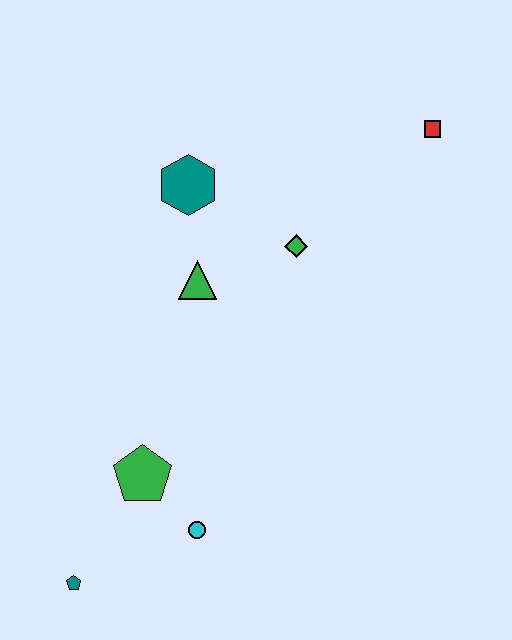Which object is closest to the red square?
The green diamond is closest to the red square.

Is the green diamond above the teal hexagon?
No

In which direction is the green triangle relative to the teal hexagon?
The green triangle is below the teal hexagon.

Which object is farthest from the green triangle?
The teal pentagon is farthest from the green triangle.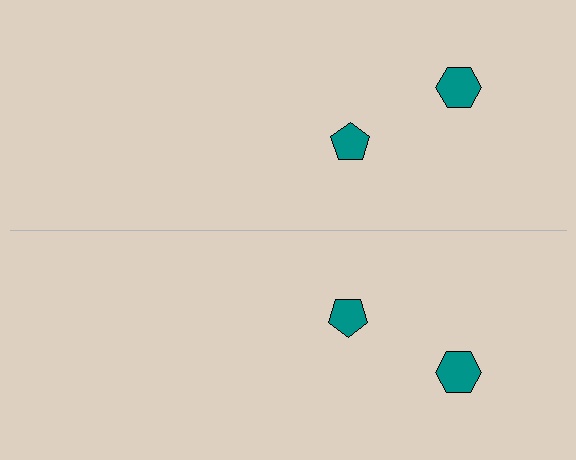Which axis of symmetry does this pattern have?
The pattern has a horizontal axis of symmetry running through the center of the image.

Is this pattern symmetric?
Yes, this pattern has bilateral (reflection) symmetry.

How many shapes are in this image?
There are 4 shapes in this image.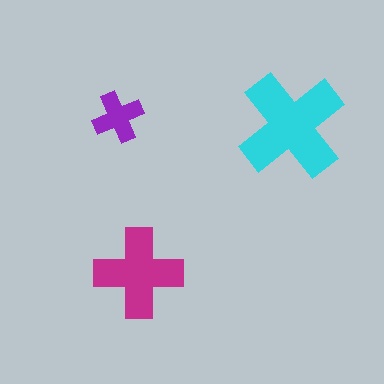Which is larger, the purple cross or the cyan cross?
The cyan one.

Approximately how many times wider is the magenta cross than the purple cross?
About 1.5 times wider.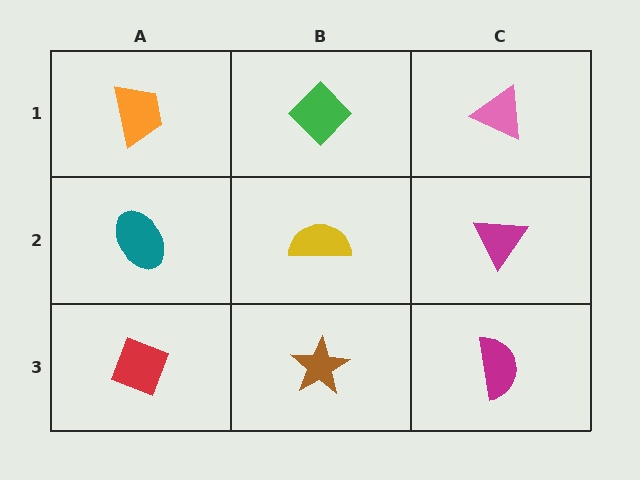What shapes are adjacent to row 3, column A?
A teal ellipse (row 2, column A), a brown star (row 3, column B).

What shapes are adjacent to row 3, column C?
A magenta triangle (row 2, column C), a brown star (row 3, column B).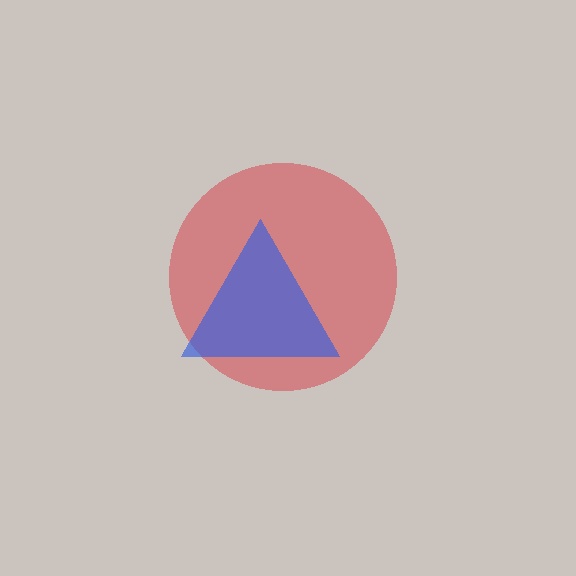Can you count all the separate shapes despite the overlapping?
Yes, there are 2 separate shapes.